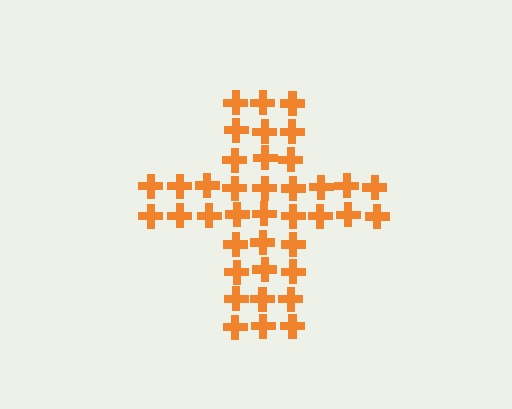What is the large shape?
The large shape is a cross.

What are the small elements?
The small elements are crosses.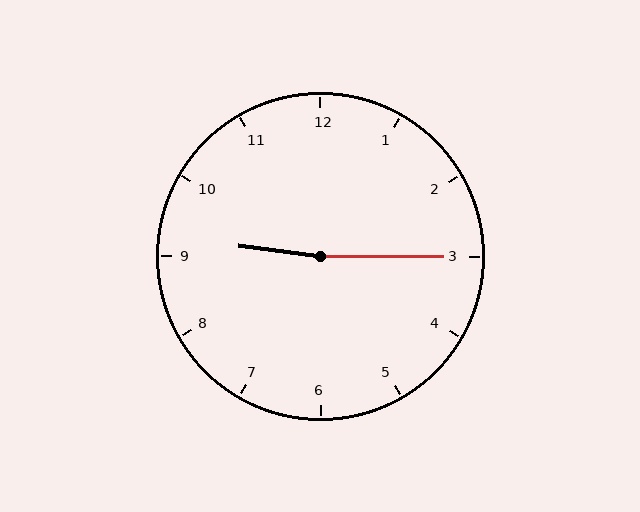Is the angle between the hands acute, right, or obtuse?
It is obtuse.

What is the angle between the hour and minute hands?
Approximately 172 degrees.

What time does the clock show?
9:15.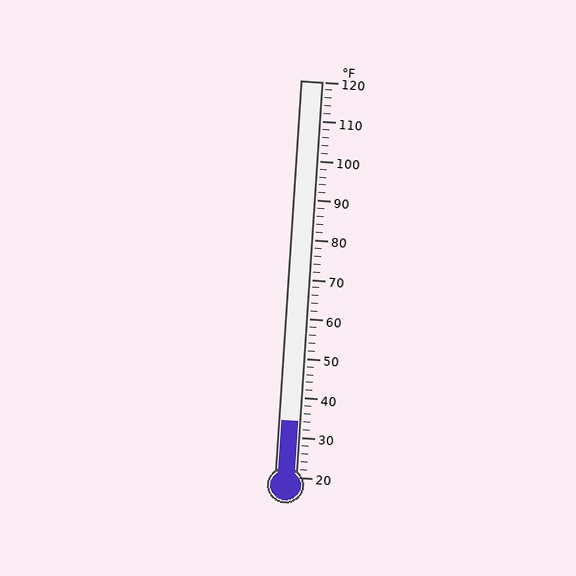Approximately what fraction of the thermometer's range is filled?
The thermometer is filled to approximately 15% of its range.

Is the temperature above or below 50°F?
The temperature is below 50°F.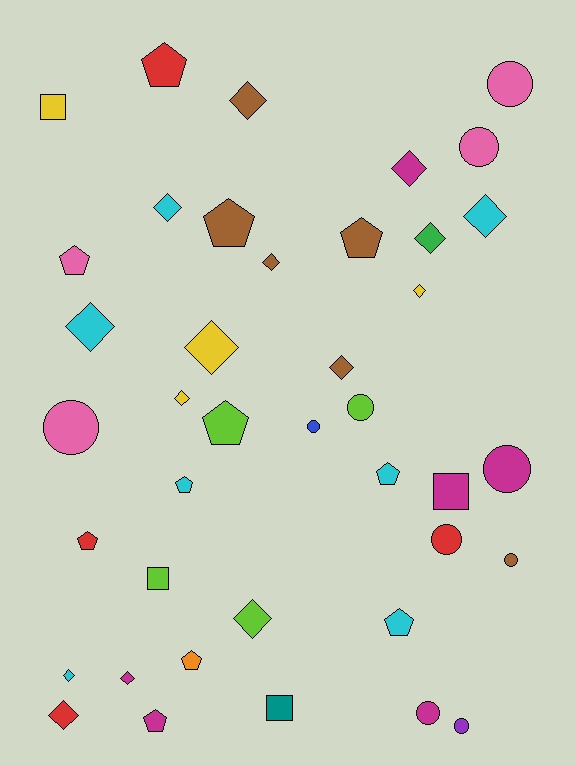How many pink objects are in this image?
There are 4 pink objects.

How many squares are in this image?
There are 4 squares.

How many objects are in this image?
There are 40 objects.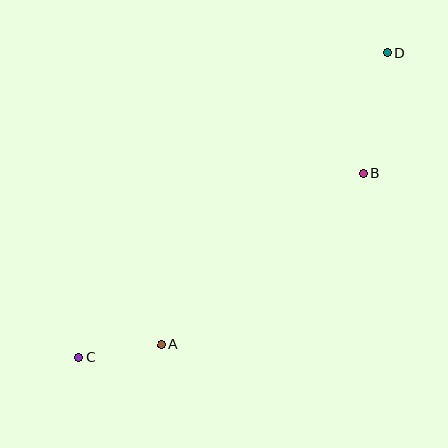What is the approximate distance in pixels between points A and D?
The distance between A and D is approximately 369 pixels.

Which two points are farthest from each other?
Points C and D are farthest from each other.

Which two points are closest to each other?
Points A and C are closest to each other.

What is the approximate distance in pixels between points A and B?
The distance between A and B is approximately 265 pixels.